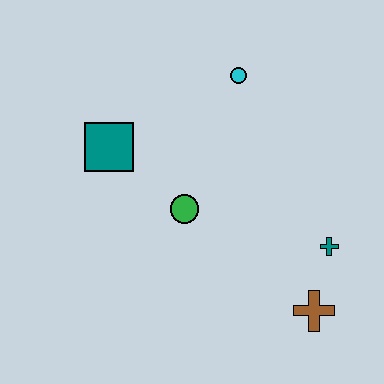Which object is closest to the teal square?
The green circle is closest to the teal square.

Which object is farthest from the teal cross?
The teal square is farthest from the teal cross.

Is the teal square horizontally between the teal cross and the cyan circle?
No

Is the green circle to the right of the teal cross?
No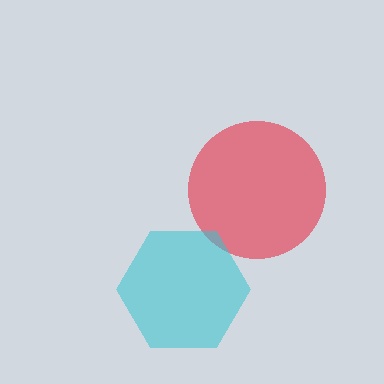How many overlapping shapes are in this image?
There are 2 overlapping shapes in the image.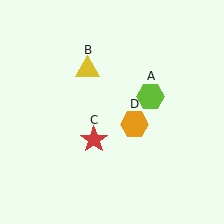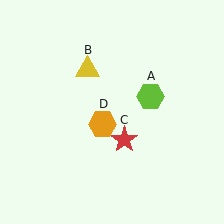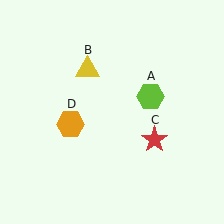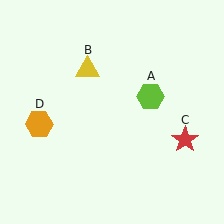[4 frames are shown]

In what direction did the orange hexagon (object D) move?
The orange hexagon (object D) moved left.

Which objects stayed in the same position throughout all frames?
Lime hexagon (object A) and yellow triangle (object B) remained stationary.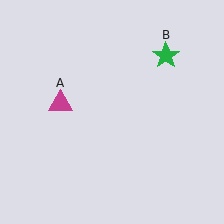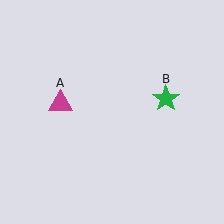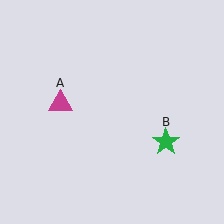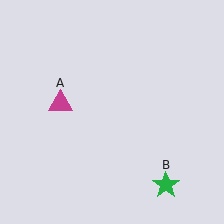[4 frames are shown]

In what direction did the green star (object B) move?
The green star (object B) moved down.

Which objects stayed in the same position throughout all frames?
Magenta triangle (object A) remained stationary.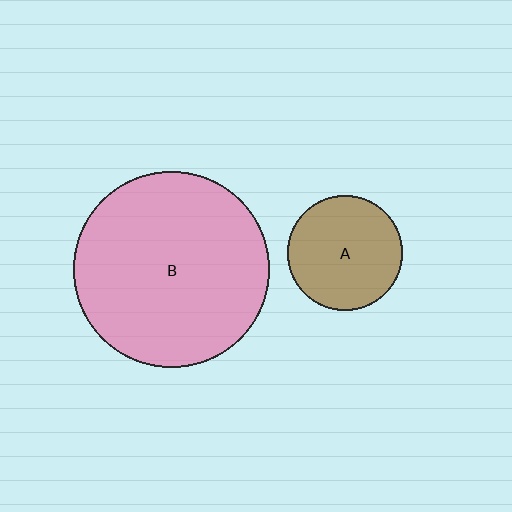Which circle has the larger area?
Circle B (pink).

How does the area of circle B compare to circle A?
Approximately 2.9 times.